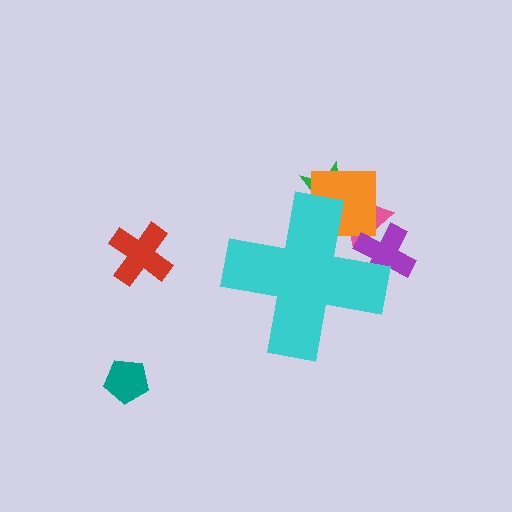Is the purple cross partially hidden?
Yes, the purple cross is partially hidden behind the cyan cross.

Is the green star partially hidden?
Yes, the green star is partially hidden behind the cyan cross.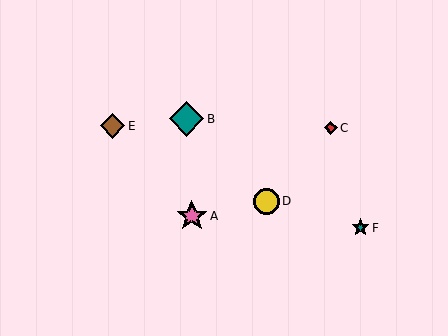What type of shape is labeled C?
Shape C is a red diamond.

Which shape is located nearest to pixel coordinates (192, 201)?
The pink star (labeled A) at (192, 216) is nearest to that location.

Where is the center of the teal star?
The center of the teal star is at (360, 228).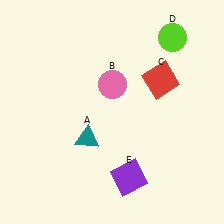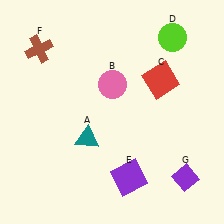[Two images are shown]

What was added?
A brown cross (F), a purple diamond (G) were added in Image 2.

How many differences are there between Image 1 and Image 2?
There are 2 differences between the two images.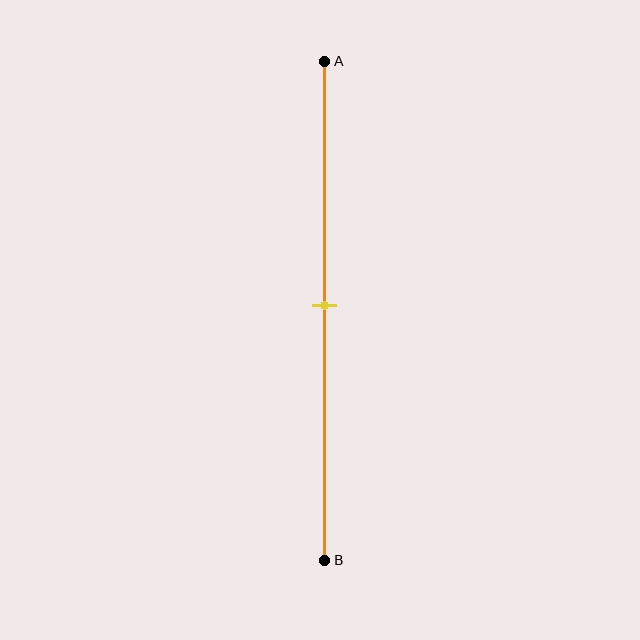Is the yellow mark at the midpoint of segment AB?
Yes, the mark is approximately at the midpoint.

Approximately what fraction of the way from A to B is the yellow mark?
The yellow mark is approximately 50% of the way from A to B.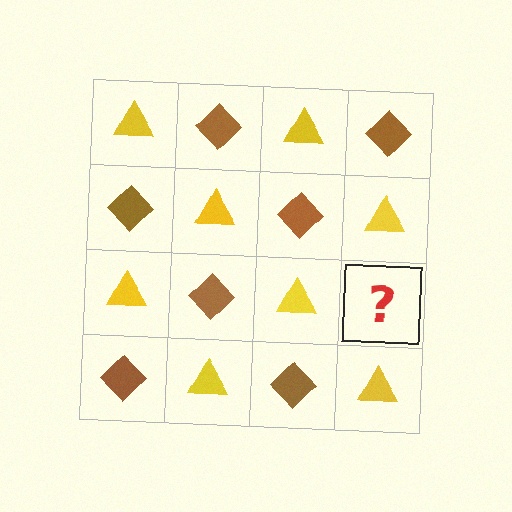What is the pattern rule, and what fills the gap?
The rule is that it alternates yellow triangle and brown diamond in a checkerboard pattern. The gap should be filled with a brown diamond.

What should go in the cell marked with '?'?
The missing cell should contain a brown diamond.